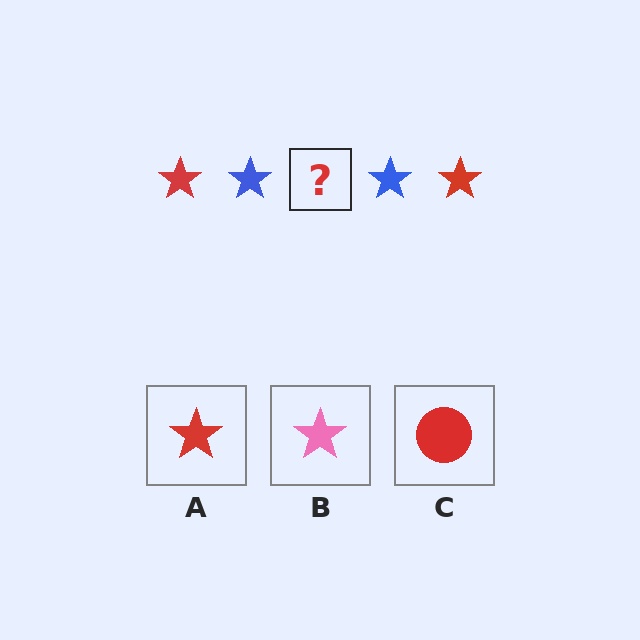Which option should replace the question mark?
Option A.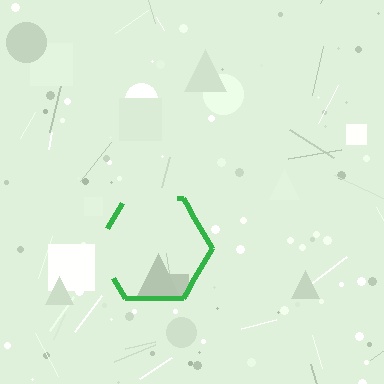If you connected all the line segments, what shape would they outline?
They would outline a hexagon.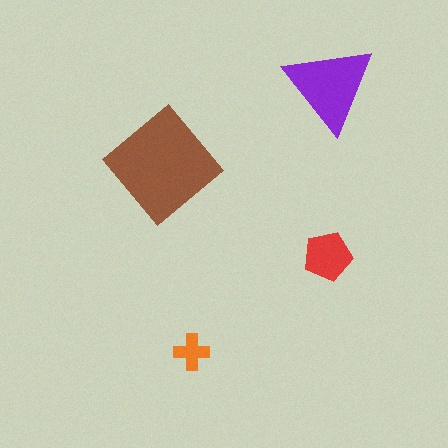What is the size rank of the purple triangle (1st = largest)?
2nd.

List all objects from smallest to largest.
The orange cross, the red pentagon, the purple triangle, the brown diamond.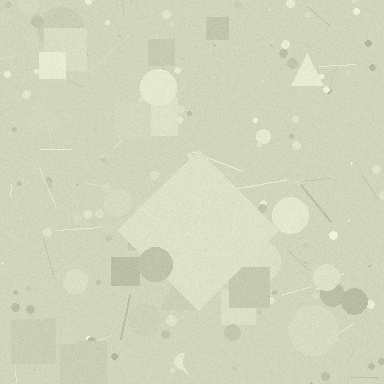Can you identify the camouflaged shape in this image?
The camouflaged shape is a diamond.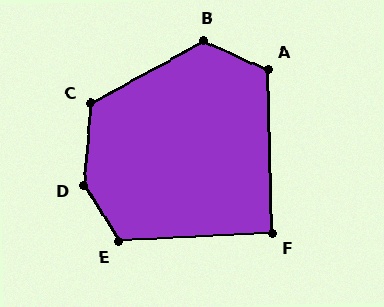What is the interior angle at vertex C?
Approximately 124 degrees (obtuse).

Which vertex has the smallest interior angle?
F, at approximately 91 degrees.